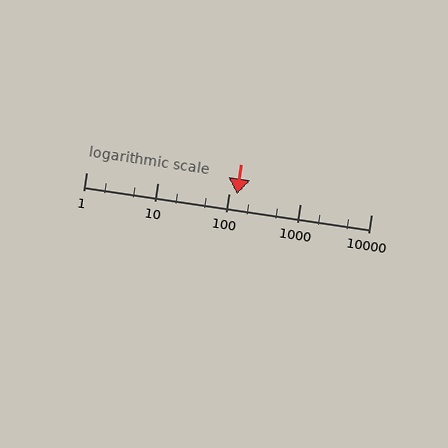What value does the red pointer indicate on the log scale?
The pointer indicates approximately 130.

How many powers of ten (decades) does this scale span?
The scale spans 4 decades, from 1 to 10000.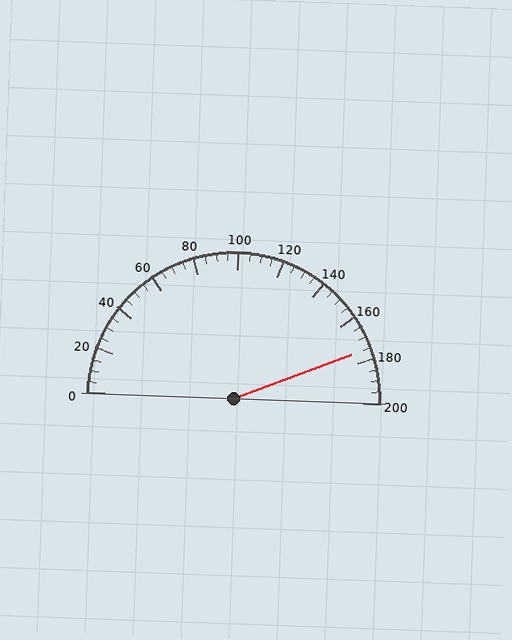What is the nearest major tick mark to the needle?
The nearest major tick mark is 180.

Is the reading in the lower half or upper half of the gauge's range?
The reading is in the upper half of the range (0 to 200).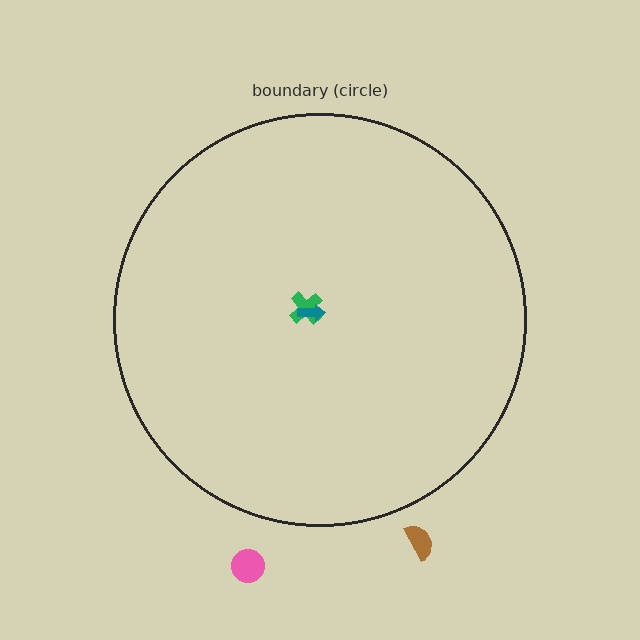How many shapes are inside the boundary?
2 inside, 2 outside.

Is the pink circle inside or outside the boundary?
Outside.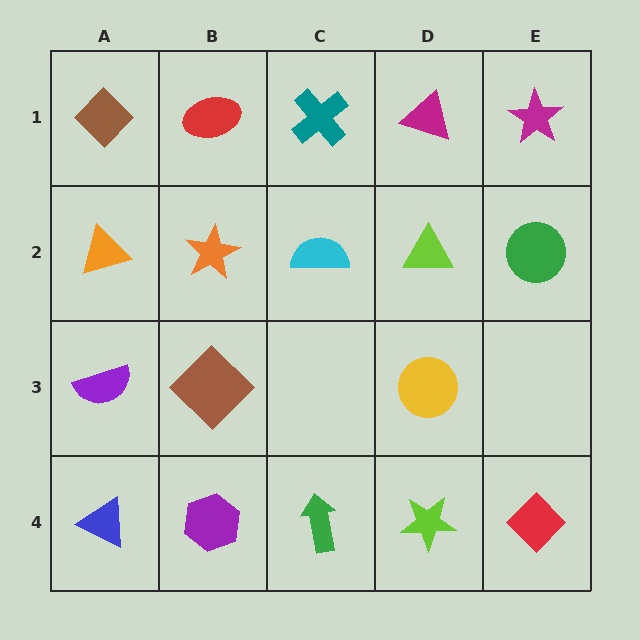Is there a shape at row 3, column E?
No, that cell is empty.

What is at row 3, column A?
A purple semicircle.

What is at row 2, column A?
An orange triangle.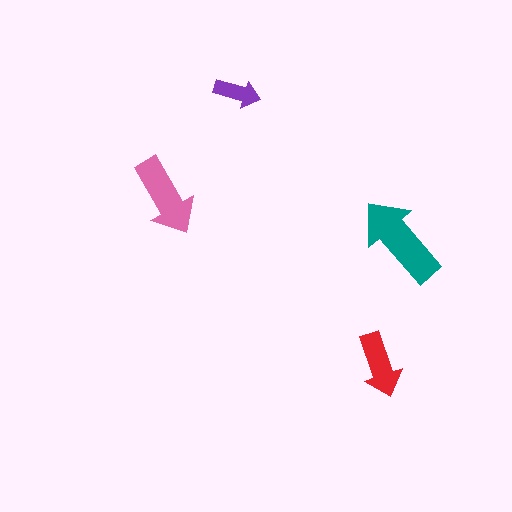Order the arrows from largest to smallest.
the teal one, the pink one, the red one, the purple one.